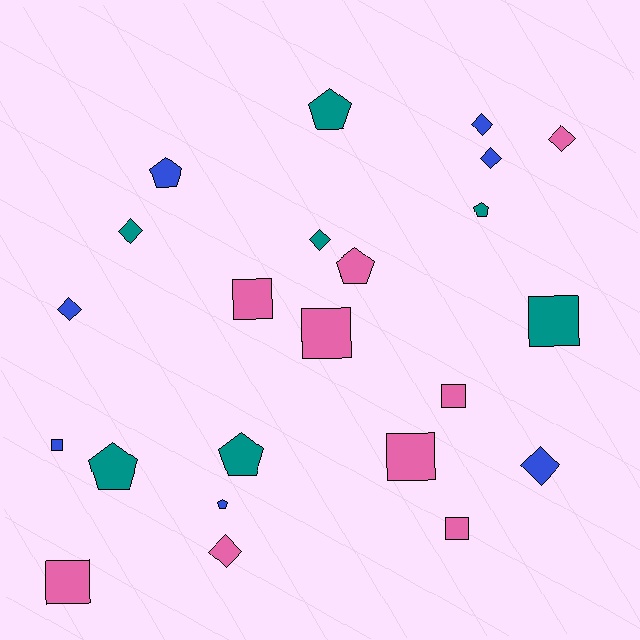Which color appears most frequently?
Pink, with 9 objects.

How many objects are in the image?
There are 23 objects.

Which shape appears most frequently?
Diamond, with 8 objects.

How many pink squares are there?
There are 6 pink squares.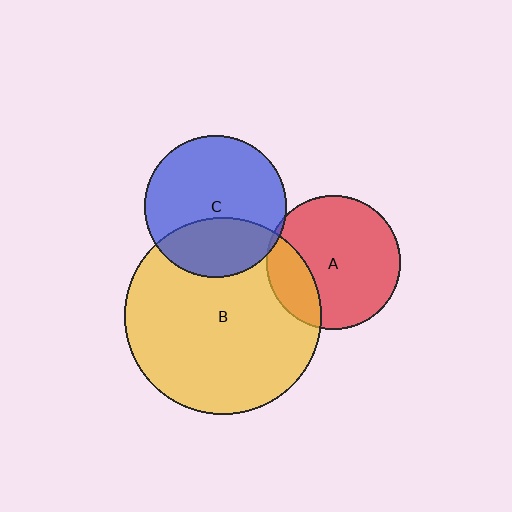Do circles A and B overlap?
Yes.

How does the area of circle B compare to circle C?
Approximately 1.9 times.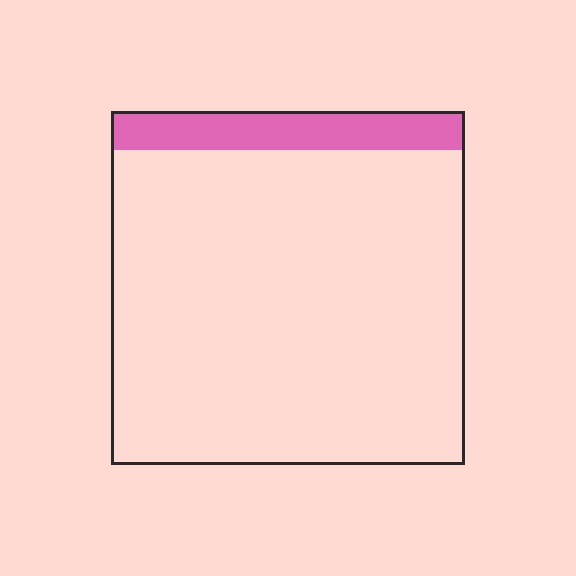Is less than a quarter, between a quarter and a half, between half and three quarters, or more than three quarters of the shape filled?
Less than a quarter.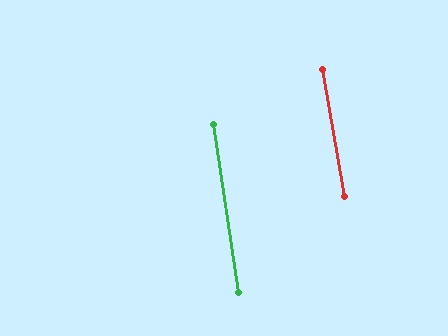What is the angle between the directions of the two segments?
Approximately 2 degrees.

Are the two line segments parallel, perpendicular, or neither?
Parallel — their directions differ by only 1.8°.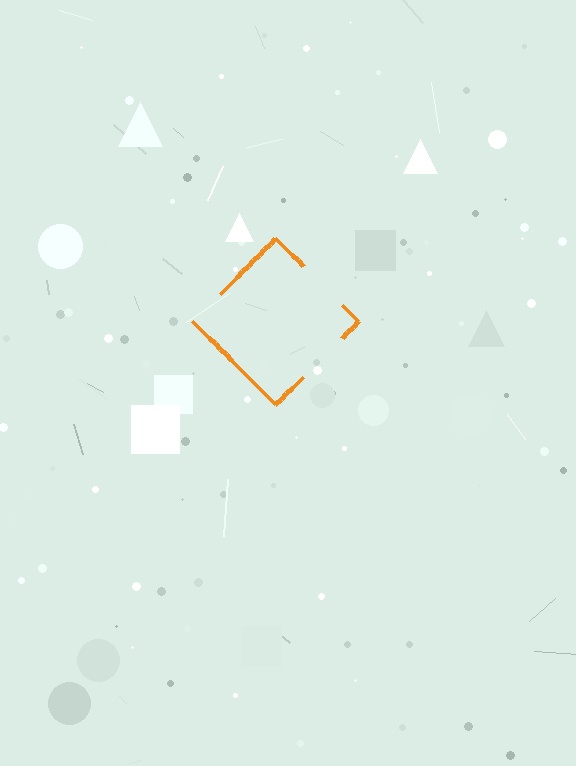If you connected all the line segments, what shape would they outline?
They would outline a diamond.